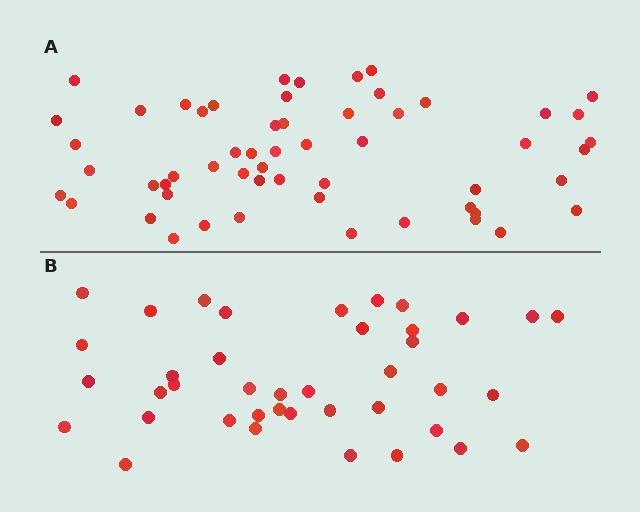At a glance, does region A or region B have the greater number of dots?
Region A (the top region) has more dots.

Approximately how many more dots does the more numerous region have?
Region A has approximately 15 more dots than region B.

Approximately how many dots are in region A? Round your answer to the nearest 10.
About 60 dots. (The exact count is 56, which rounds to 60.)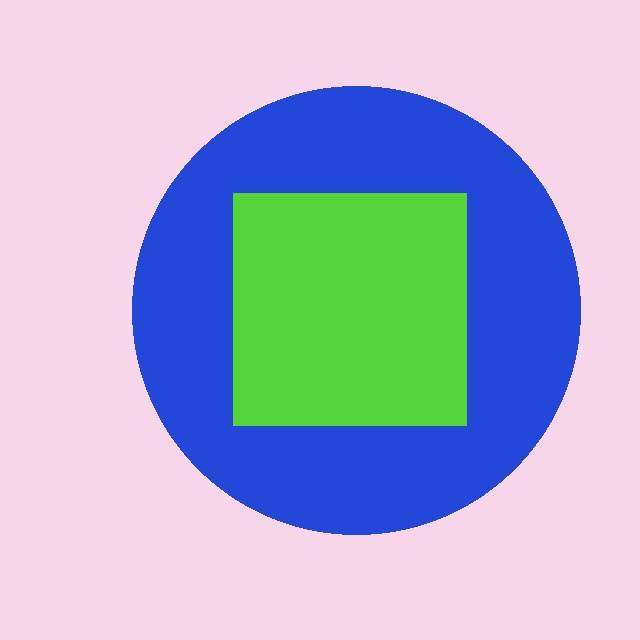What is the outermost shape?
The blue circle.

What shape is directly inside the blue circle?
The lime square.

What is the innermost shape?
The lime square.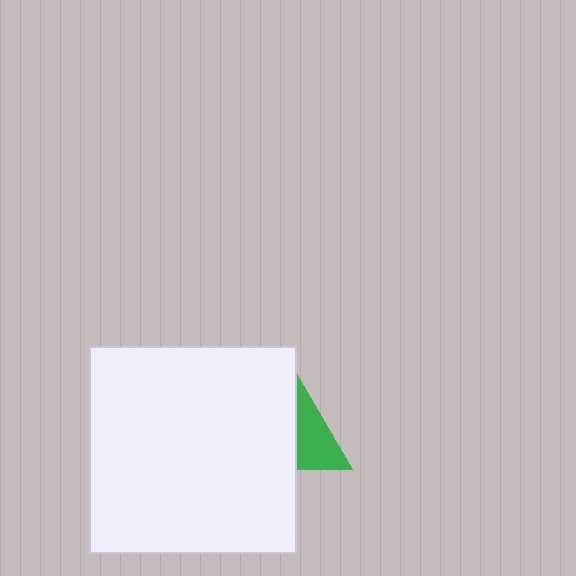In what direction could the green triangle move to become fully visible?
The green triangle could move right. That would shift it out from behind the white square entirely.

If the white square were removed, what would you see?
You would see the complete green triangle.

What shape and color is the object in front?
The object in front is a white square.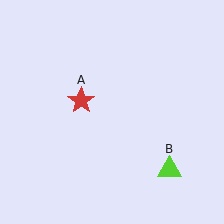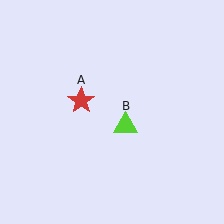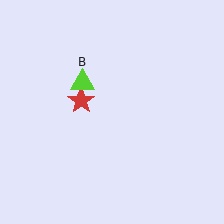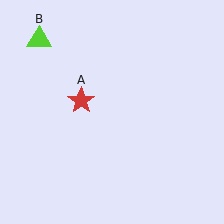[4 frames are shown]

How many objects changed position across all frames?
1 object changed position: lime triangle (object B).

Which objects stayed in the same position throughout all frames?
Red star (object A) remained stationary.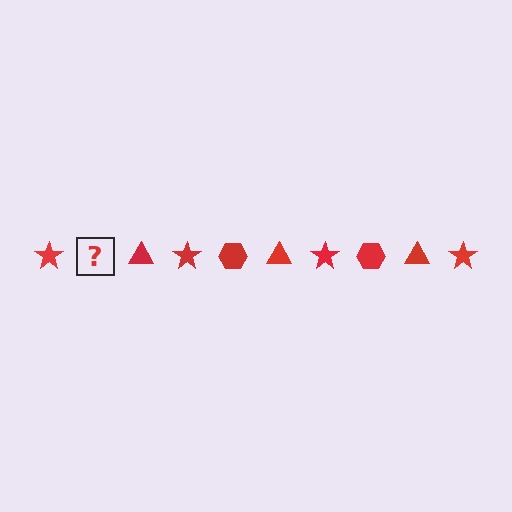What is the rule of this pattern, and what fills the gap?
The rule is that the pattern cycles through star, hexagon, triangle shapes in red. The gap should be filled with a red hexagon.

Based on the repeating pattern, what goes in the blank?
The blank should be a red hexagon.